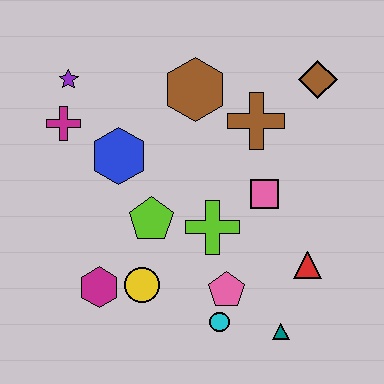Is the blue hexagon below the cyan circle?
No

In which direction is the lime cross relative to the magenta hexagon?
The lime cross is to the right of the magenta hexagon.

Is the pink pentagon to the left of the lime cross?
No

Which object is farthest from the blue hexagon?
The teal triangle is farthest from the blue hexagon.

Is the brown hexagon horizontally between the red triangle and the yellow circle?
Yes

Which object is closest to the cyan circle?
The pink pentagon is closest to the cyan circle.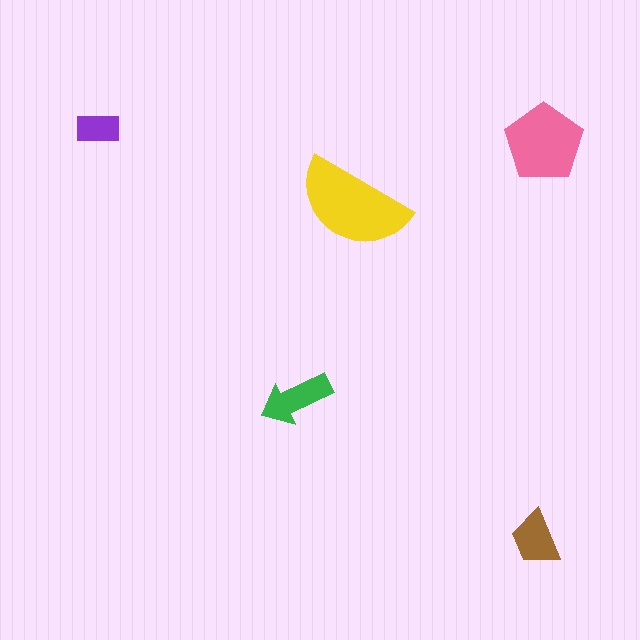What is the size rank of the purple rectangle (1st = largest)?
5th.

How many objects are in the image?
There are 5 objects in the image.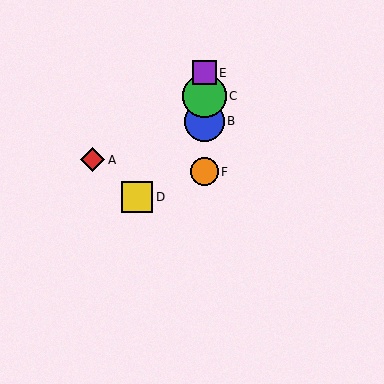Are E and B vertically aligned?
Yes, both are at x≈204.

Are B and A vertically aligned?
No, B is at x≈204 and A is at x≈93.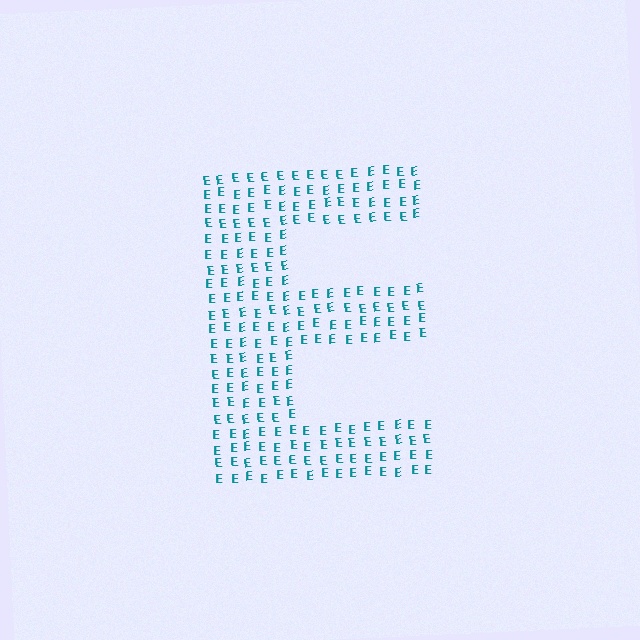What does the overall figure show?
The overall figure shows the letter E.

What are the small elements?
The small elements are letter E's.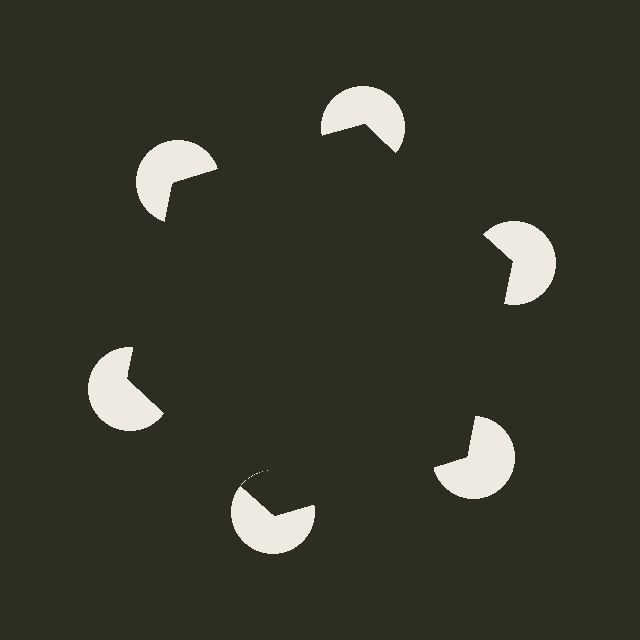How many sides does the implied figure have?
6 sides.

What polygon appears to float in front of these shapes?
An illusory hexagon — its edges are inferred from the aligned wedge cuts in the pac-man discs, not physically drawn.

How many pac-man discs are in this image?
There are 6 — one at each vertex of the illusory hexagon.